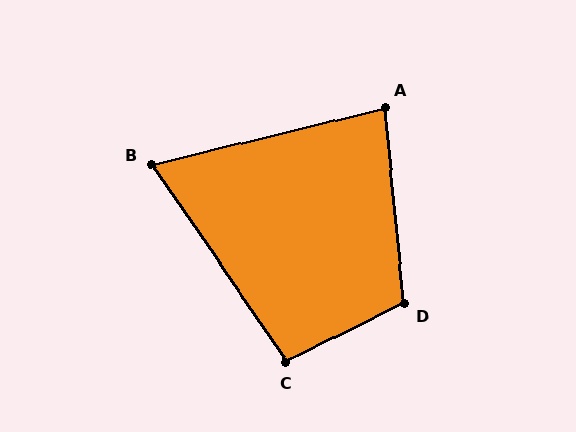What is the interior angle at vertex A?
Approximately 82 degrees (acute).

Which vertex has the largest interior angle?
D, at approximately 111 degrees.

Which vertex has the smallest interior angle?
B, at approximately 69 degrees.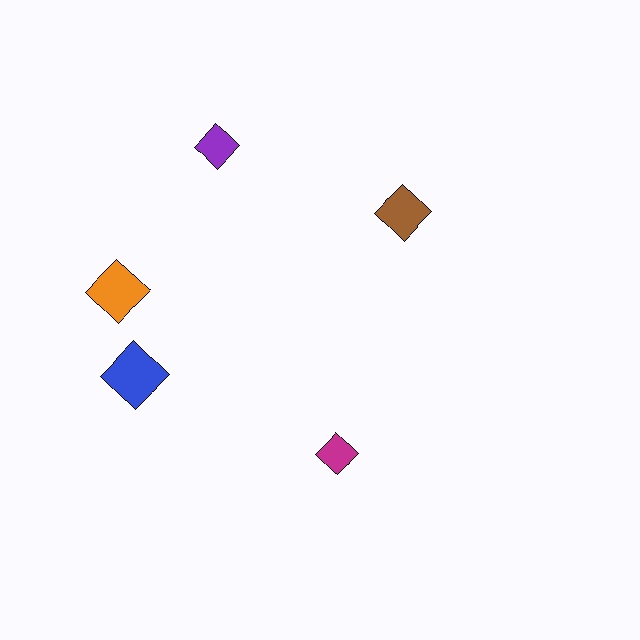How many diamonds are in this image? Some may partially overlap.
There are 5 diamonds.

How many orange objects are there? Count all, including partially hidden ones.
There is 1 orange object.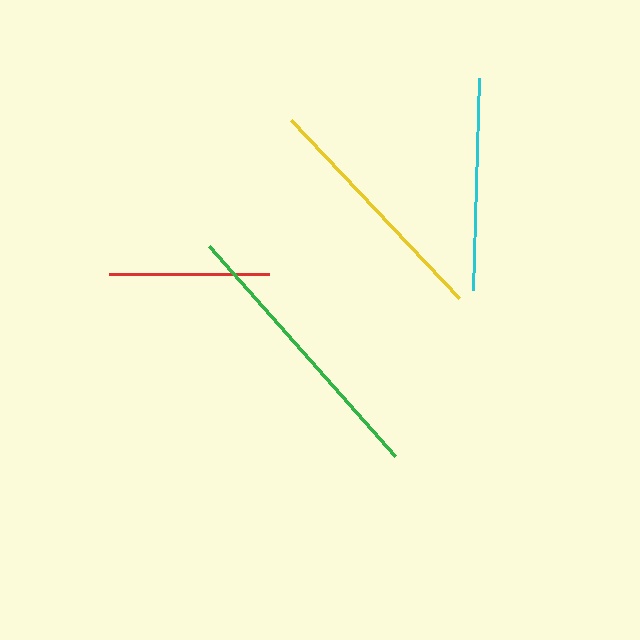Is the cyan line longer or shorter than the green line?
The green line is longer than the cyan line.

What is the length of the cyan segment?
The cyan segment is approximately 212 pixels long.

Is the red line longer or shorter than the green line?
The green line is longer than the red line.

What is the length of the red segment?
The red segment is approximately 159 pixels long.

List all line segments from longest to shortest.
From longest to shortest: green, yellow, cyan, red.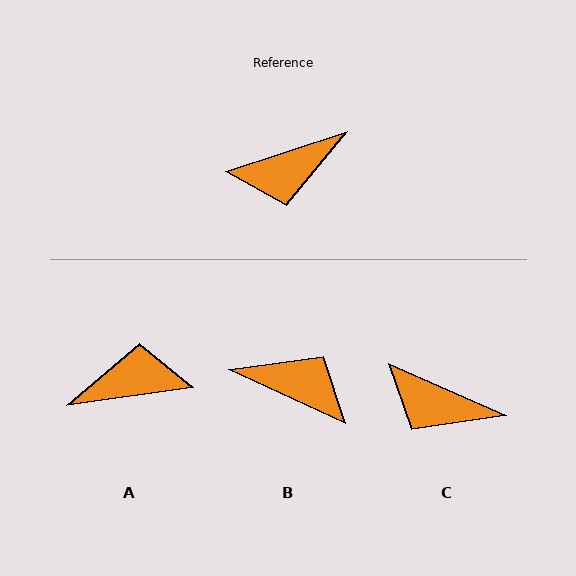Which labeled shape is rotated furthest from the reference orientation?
A, about 170 degrees away.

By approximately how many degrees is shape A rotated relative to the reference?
Approximately 170 degrees counter-clockwise.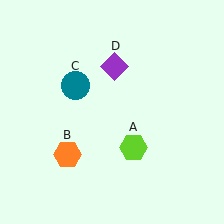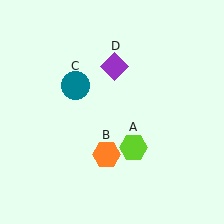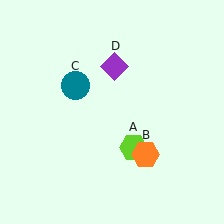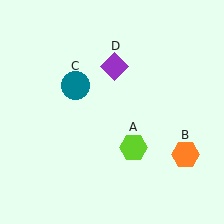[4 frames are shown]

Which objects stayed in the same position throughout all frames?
Lime hexagon (object A) and teal circle (object C) and purple diamond (object D) remained stationary.